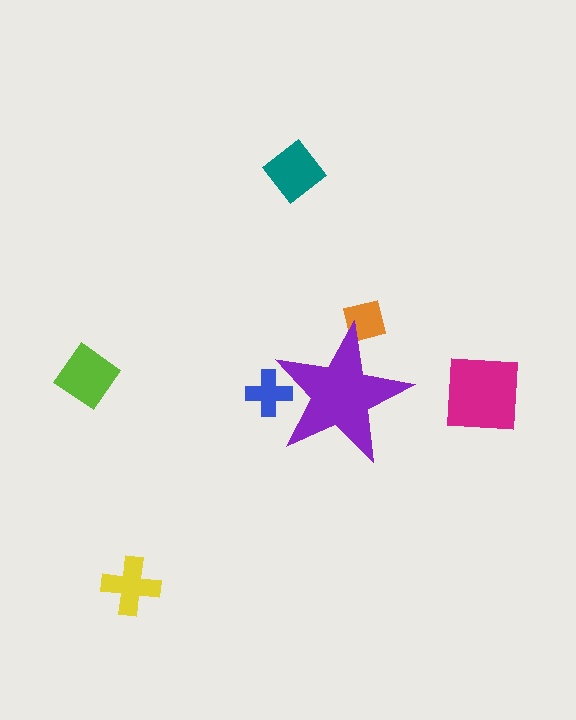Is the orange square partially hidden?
Yes, the orange square is partially hidden behind the purple star.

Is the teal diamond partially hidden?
No, the teal diamond is fully visible.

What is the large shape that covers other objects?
A purple star.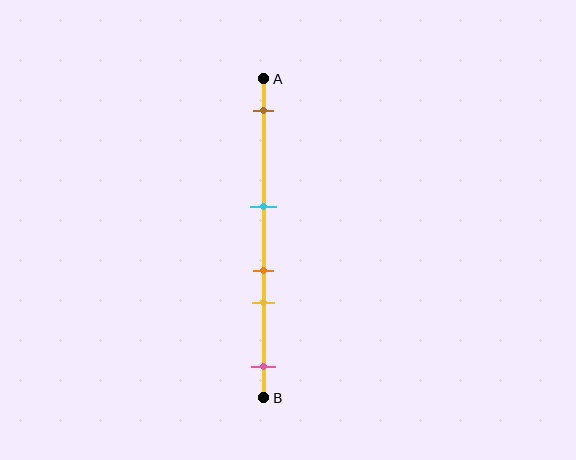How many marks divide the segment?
There are 5 marks dividing the segment.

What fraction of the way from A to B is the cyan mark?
The cyan mark is approximately 40% (0.4) of the way from A to B.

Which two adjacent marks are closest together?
The orange and yellow marks are the closest adjacent pair.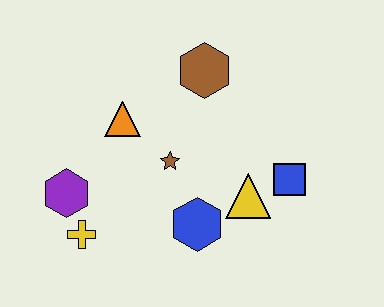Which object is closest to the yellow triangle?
The blue square is closest to the yellow triangle.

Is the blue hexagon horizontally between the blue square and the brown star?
Yes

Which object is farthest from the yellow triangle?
The purple hexagon is farthest from the yellow triangle.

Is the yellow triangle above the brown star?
No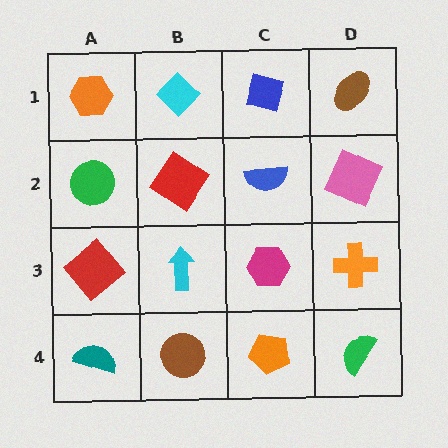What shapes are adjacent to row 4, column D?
An orange cross (row 3, column D), an orange pentagon (row 4, column C).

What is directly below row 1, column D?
A pink square.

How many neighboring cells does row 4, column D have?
2.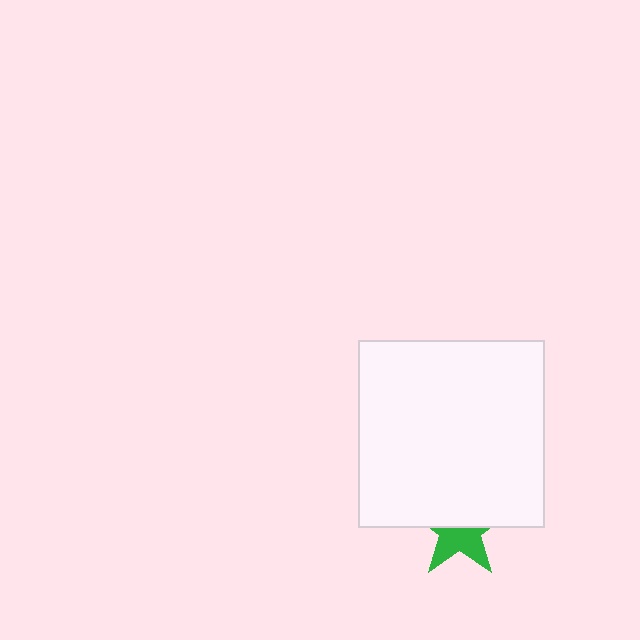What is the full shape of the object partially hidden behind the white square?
The partially hidden object is a green star.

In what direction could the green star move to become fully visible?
The green star could move down. That would shift it out from behind the white square entirely.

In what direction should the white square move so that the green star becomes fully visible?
The white square should move up. That is the shortest direction to clear the overlap and leave the green star fully visible.